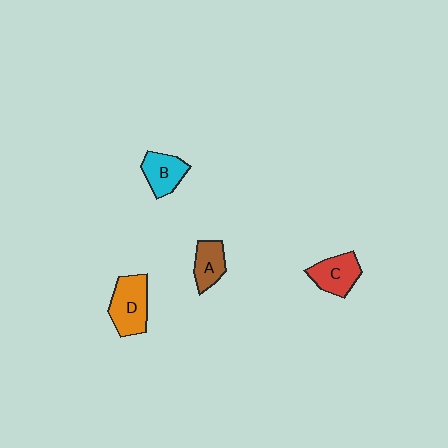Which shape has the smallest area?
Shape A (brown).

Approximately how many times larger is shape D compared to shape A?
Approximately 1.5 times.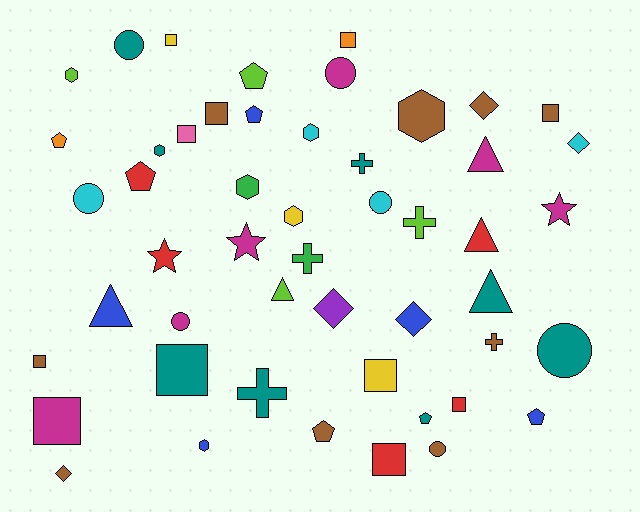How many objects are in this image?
There are 50 objects.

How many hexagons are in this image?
There are 7 hexagons.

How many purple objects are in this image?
There is 1 purple object.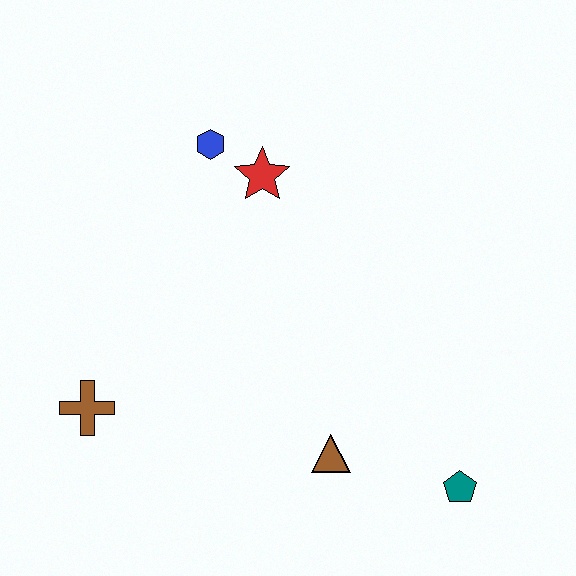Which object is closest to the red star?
The blue hexagon is closest to the red star.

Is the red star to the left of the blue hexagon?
No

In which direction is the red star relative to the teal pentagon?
The red star is above the teal pentagon.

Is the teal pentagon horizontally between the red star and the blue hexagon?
No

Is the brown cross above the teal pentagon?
Yes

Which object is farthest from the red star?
The teal pentagon is farthest from the red star.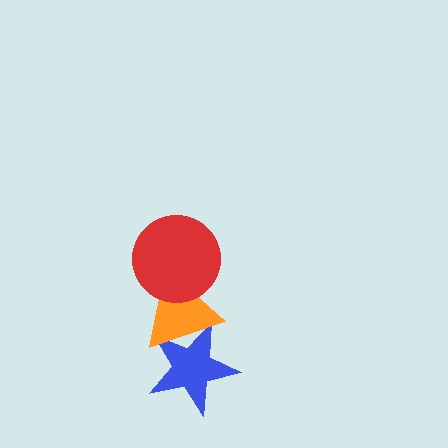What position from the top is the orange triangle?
The orange triangle is 2nd from the top.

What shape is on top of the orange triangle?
The red circle is on top of the orange triangle.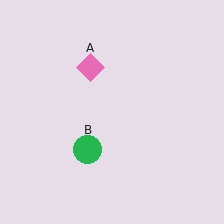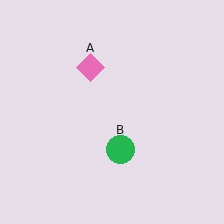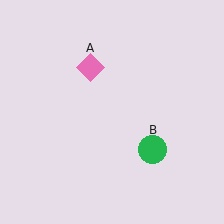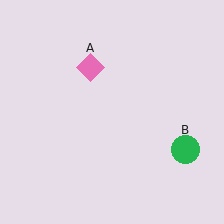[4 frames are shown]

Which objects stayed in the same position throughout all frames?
Pink diamond (object A) remained stationary.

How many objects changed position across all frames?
1 object changed position: green circle (object B).